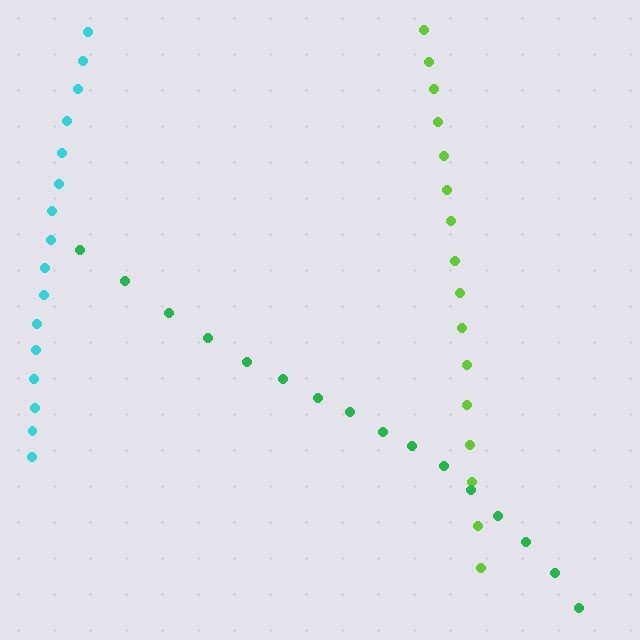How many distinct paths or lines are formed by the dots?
There are 3 distinct paths.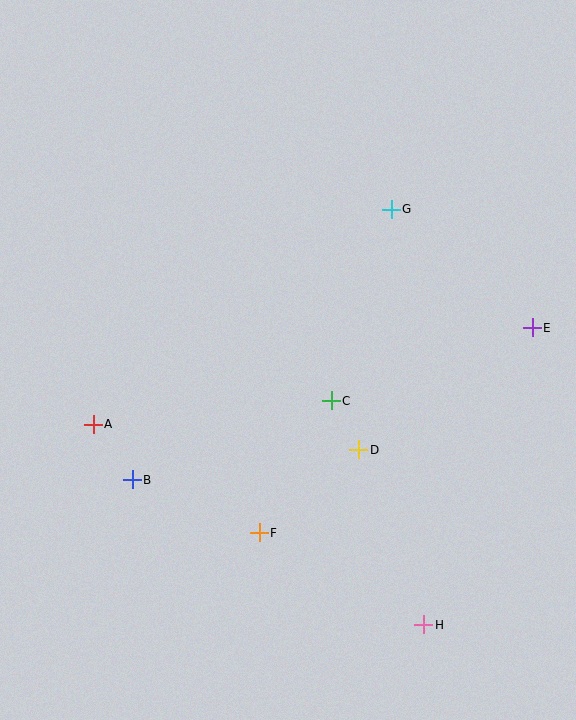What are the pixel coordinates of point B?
Point B is at (132, 480).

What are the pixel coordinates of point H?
Point H is at (424, 625).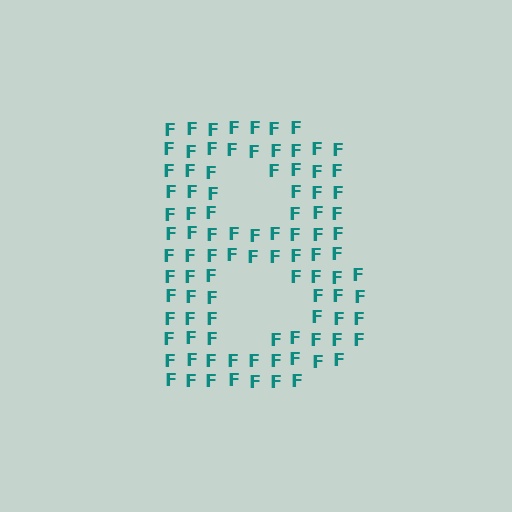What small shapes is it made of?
It is made of small letter F's.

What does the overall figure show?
The overall figure shows the letter B.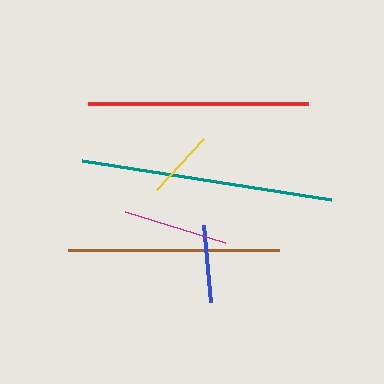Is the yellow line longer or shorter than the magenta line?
The magenta line is longer than the yellow line.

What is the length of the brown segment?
The brown segment is approximately 211 pixels long.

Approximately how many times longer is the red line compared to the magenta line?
The red line is approximately 2.1 times the length of the magenta line.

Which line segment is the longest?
The teal line is the longest at approximately 252 pixels.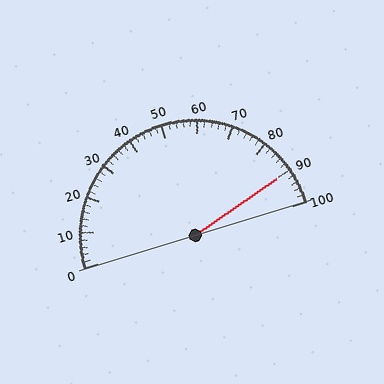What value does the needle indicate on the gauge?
The needle indicates approximately 90.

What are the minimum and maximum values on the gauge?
The gauge ranges from 0 to 100.